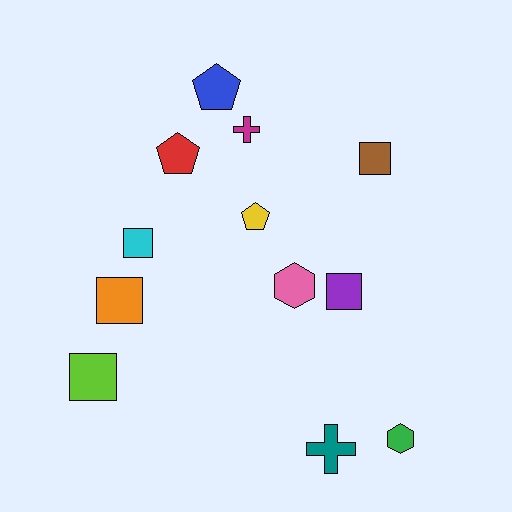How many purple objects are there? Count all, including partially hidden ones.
There is 1 purple object.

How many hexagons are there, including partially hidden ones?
There are 2 hexagons.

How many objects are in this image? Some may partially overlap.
There are 12 objects.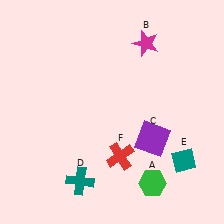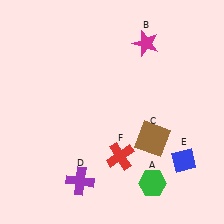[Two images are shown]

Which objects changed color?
C changed from purple to brown. D changed from teal to purple. E changed from teal to blue.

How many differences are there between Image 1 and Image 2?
There are 3 differences between the two images.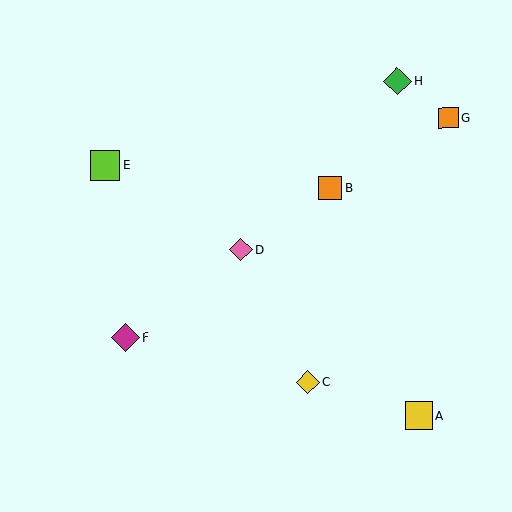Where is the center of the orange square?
The center of the orange square is at (330, 188).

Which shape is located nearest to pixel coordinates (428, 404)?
The yellow square (labeled A) at (419, 415) is nearest to that location.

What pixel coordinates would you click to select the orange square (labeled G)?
Click at (448, 118) to select the orange square G.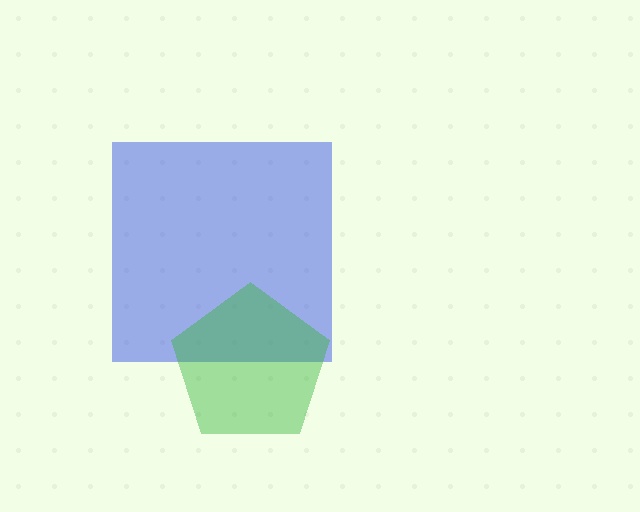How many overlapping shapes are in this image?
There are 2 overlapping shapes in the image.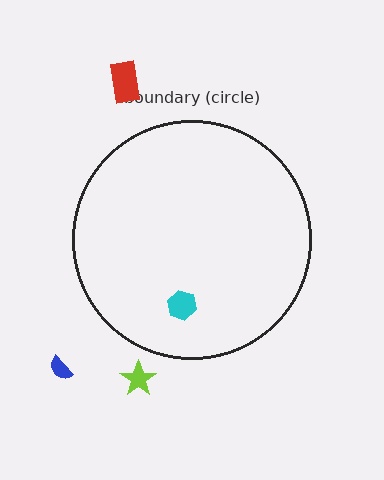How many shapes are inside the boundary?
1 inside, 3 outside.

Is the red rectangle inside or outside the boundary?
Outside.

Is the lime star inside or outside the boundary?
Outside.